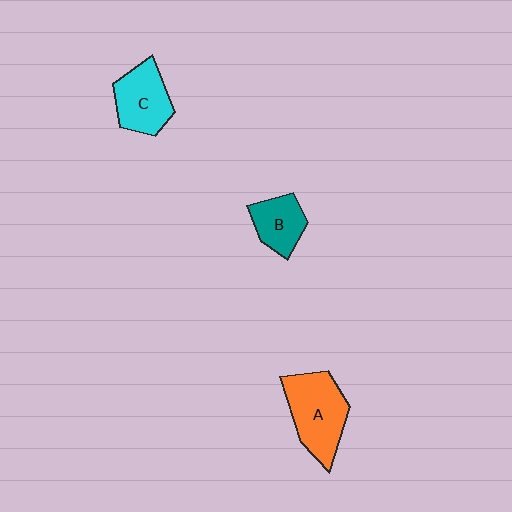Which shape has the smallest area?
Shape B (teal).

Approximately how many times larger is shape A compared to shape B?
Approximately 1.7 times.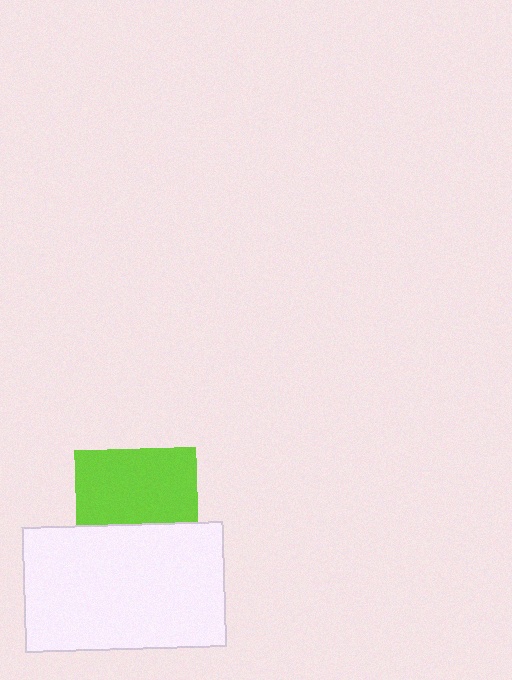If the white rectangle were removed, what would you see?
You would see the complete lime square.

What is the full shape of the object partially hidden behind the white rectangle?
The partially hidden object is a lime square.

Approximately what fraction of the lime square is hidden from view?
Roughly 38% of the lime square is hidden behind the white rectangle.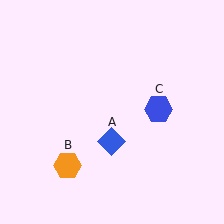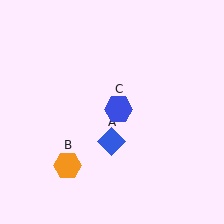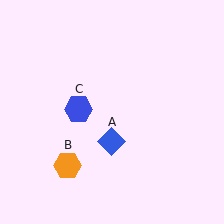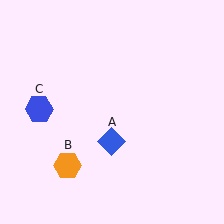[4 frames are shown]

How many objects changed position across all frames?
1 object changed position: blue hexagon (object C).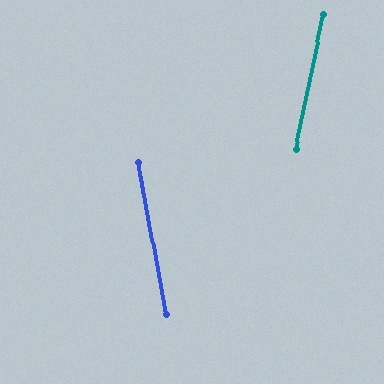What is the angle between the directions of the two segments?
Approximately 23 degrees.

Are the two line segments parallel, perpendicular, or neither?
Neither parallel nor perpendicular — they differ by about 23°.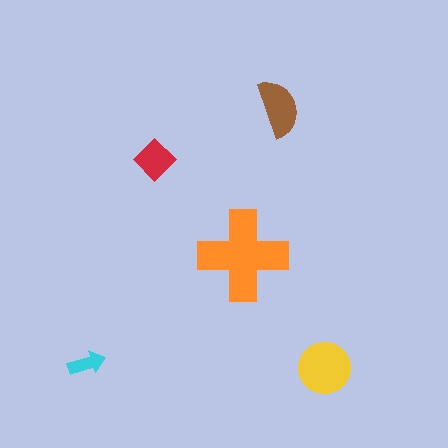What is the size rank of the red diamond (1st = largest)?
4th.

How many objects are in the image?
There are 5 objects in the image.